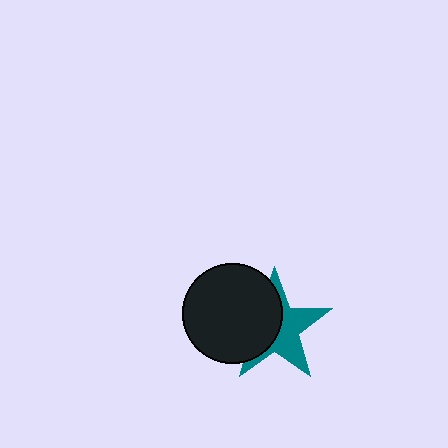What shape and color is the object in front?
The object in front is a black circle.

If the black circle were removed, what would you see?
You would see the complete teal star.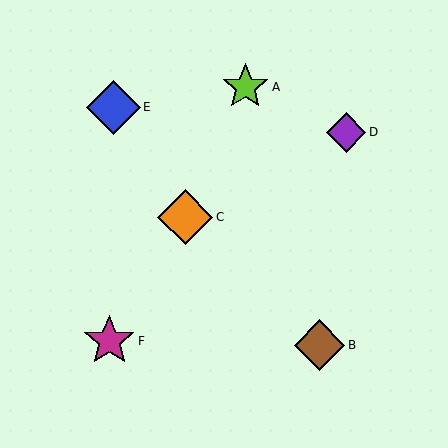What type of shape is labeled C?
Shape C is an orange diamond.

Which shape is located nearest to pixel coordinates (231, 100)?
The lime star (labeled A) at (245, 87) is nearest to that location.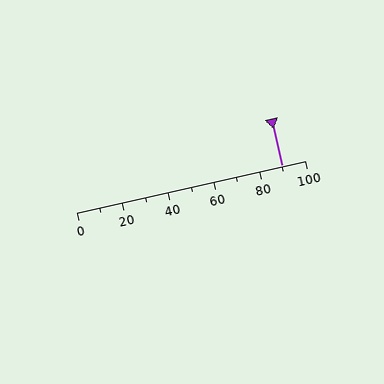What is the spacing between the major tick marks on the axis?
The major ticks are spaced 20 apart.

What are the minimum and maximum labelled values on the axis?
The axis runs from 0 to 100.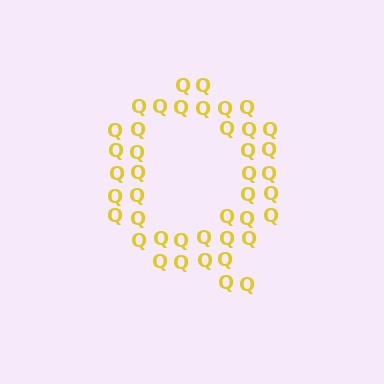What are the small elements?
The small elements are letter Q's.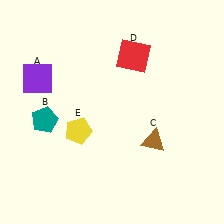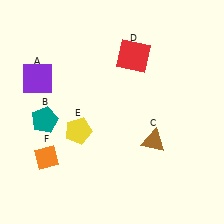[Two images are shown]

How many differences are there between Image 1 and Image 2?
There is 1 difference between the two images.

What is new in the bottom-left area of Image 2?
An orange diamond (F) was added in the bottom-left area of Image 2.